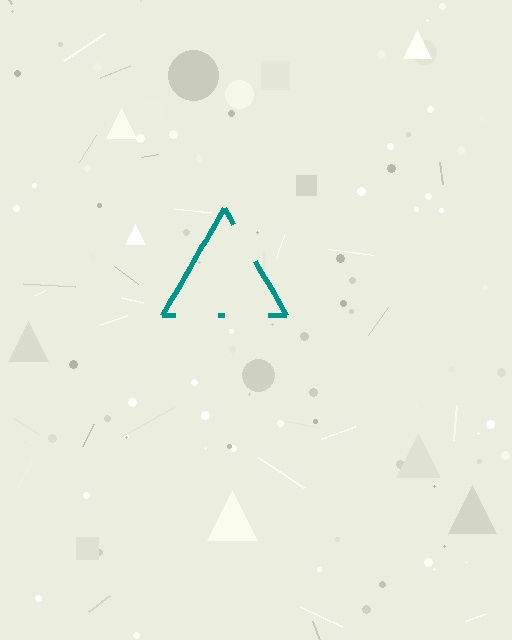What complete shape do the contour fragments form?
The contour fragments form a triangle.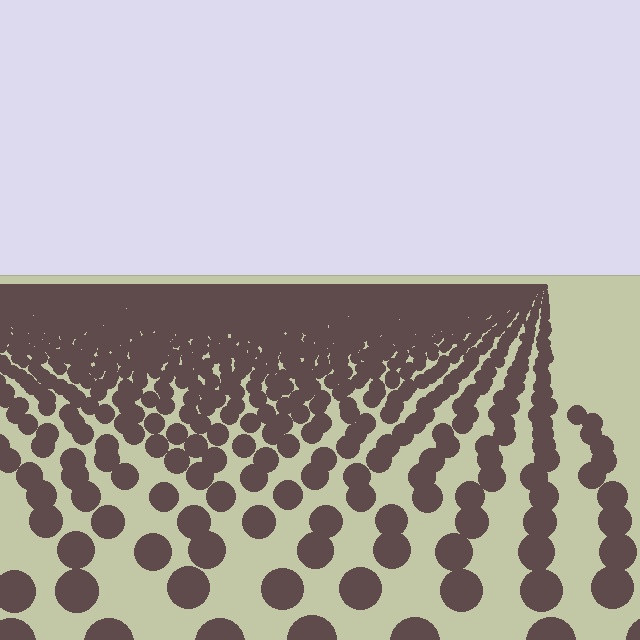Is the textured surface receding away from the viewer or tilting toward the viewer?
The surface is receding away from the viewer. Texture elements get smaller and denser toward the top.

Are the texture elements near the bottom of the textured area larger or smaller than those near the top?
Larger. Near the bottom, elements are closer to the viewer and appear at a bigger on-screen size.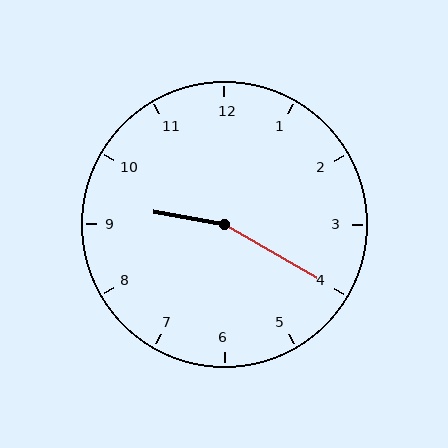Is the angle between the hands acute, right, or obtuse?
It is obtuse.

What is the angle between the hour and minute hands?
Approximately 160 degrees.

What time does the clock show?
9:20.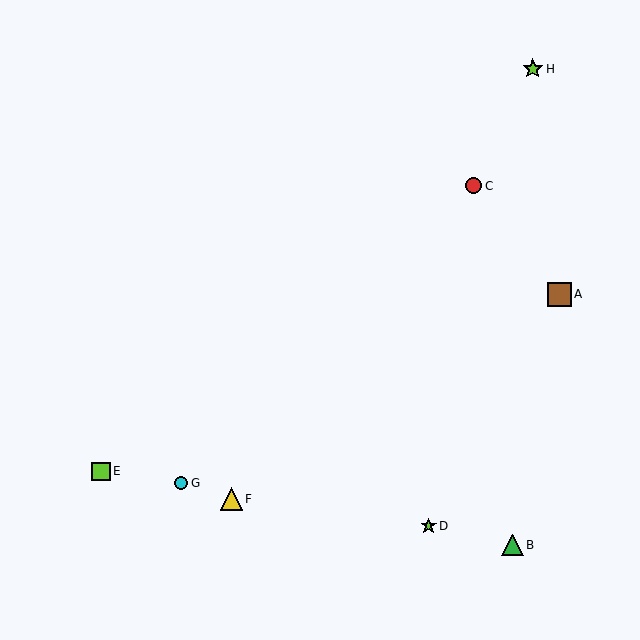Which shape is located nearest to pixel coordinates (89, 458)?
The lime square (labeled E) at (101, 471) is nearest to that location.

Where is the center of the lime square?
The center of the lime square is at (101, 471).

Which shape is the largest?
The brown square (labeled A) is the largest.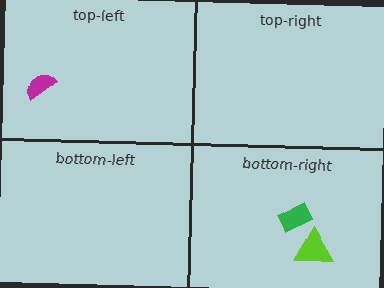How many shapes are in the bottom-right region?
2.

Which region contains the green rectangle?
The bottom-right region.